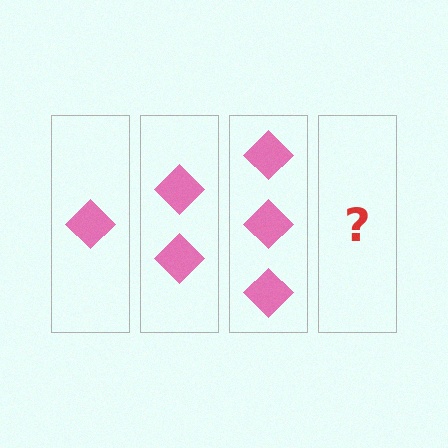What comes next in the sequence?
The next element should be 4 diamonds.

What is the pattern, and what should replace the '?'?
The pattern is that each step adds one more diamond. The '?' should be 4 diamonds.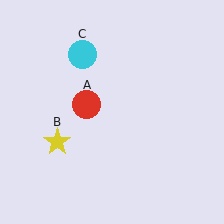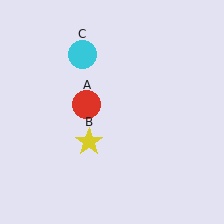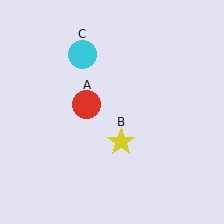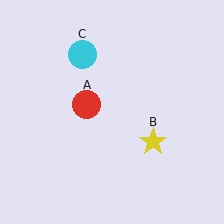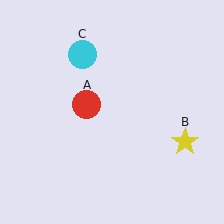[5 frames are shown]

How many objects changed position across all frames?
1 object changed position: yellow star (object B).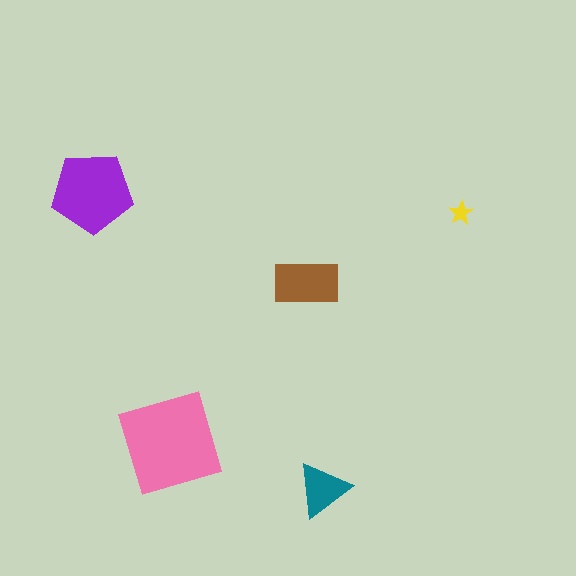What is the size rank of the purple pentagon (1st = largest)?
2nd.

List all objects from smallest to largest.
The yellow star, the teal triangle, the brown rectangle, the purple pentagon, the pink square.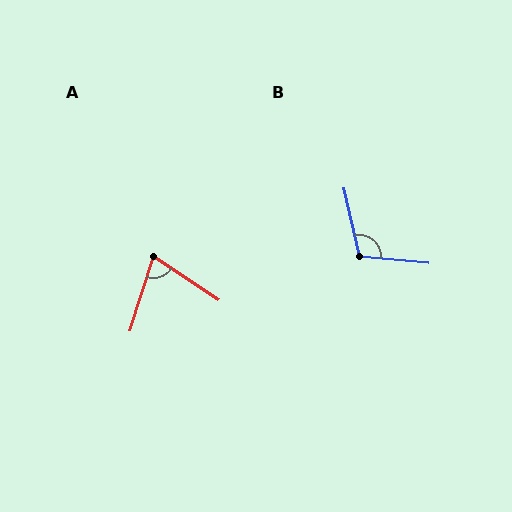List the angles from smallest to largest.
A (74°), B (108°).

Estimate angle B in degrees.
Approximately 108 degrees.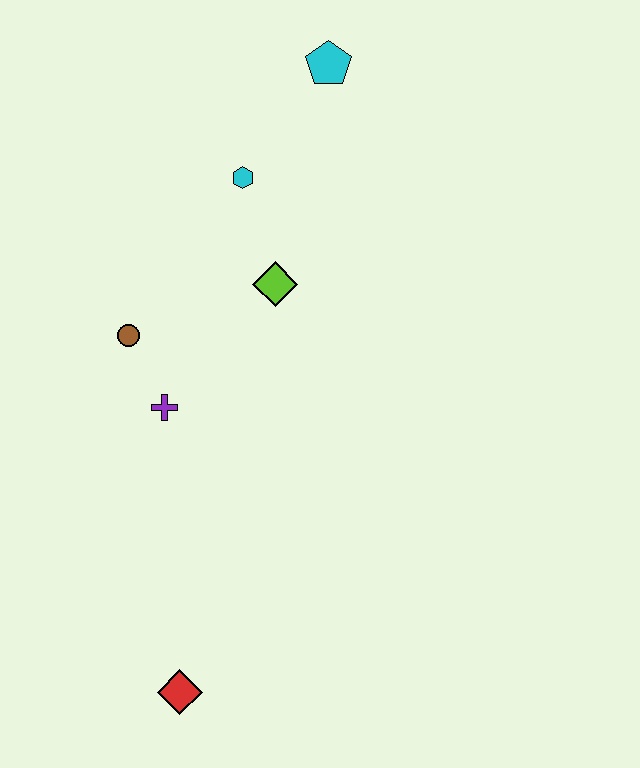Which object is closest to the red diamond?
The purple cross is closest to the red diamond.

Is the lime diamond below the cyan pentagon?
Yes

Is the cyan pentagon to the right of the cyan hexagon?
Yes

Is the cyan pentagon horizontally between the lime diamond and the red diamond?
No